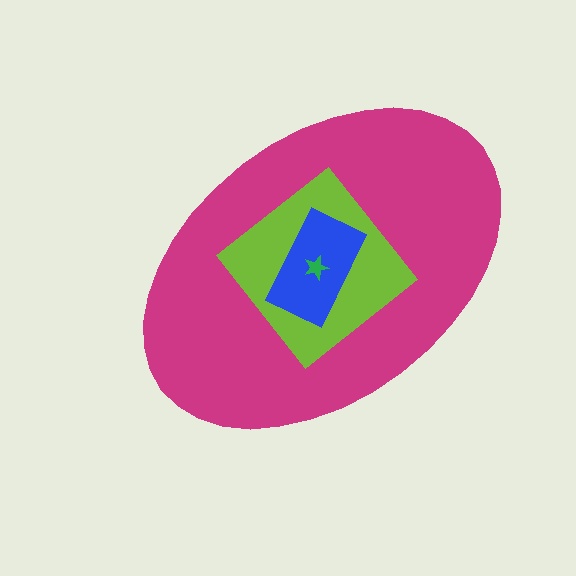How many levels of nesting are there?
4.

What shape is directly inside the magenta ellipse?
The lime diamond.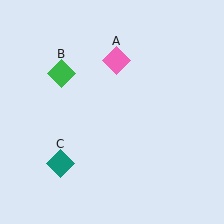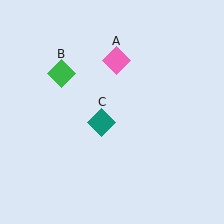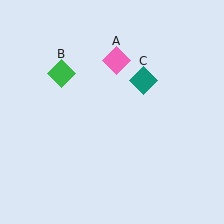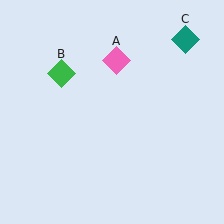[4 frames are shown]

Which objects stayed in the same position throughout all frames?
Pink diamond (object A) and green diamond (object B) remained stationary.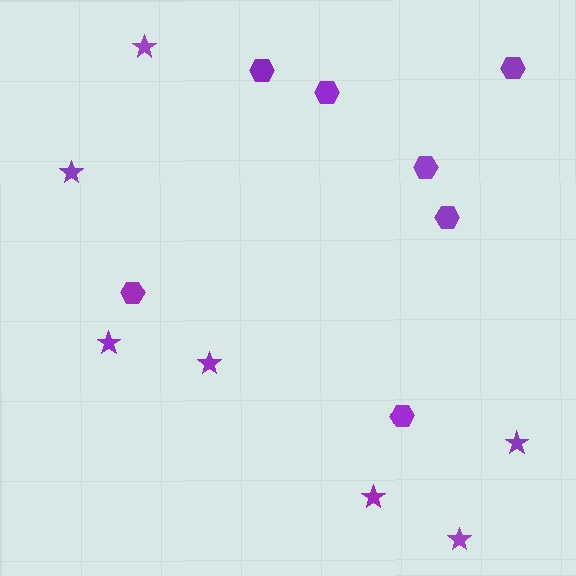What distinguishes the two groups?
There are 2 groups: one group of stars (7) and one group of hexagons (7).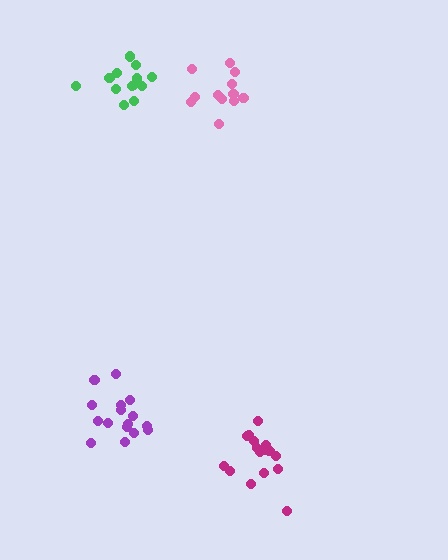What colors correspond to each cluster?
The clusters are colored: purple, green, pink, magenta.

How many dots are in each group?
Group 1: 16 dots, Group 2: 13 dots, Group 3: 12 dots, Group 4: 16 dots (57 total).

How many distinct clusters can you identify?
There are 4 distinct clusters.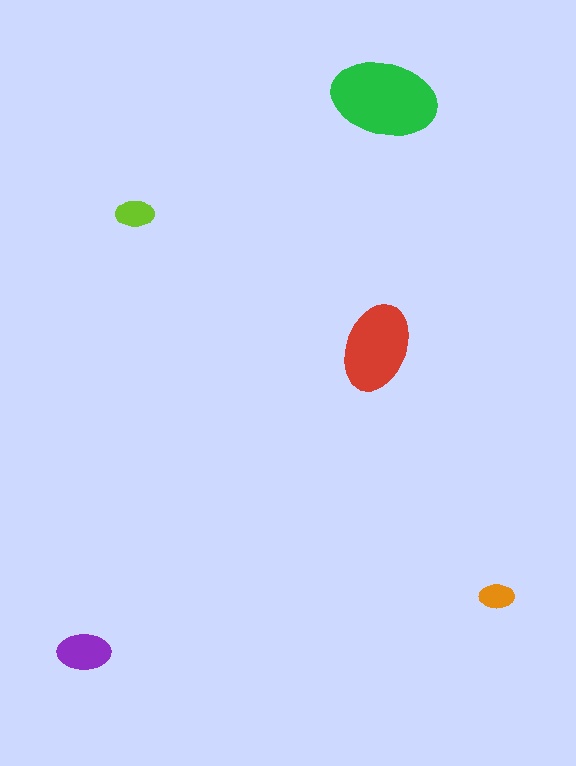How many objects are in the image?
There are 5 objects in the image.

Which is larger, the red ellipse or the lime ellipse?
The red one.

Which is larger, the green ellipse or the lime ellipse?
The green one.